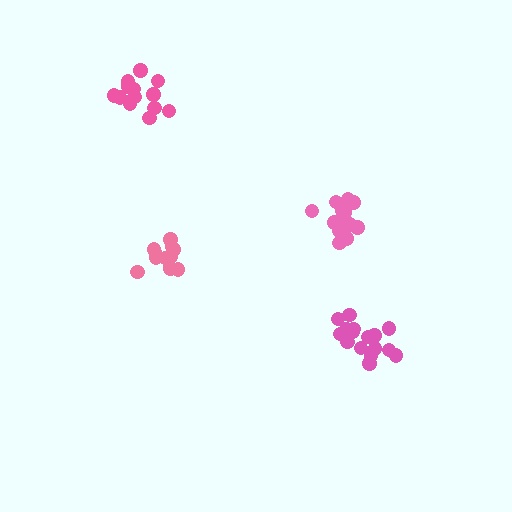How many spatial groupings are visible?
There are 4 spatial groupings.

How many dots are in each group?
Group 1: 12 dots, Group 2: 17 dots, Group 3: 14 dots, Group 4: 16 dots (59 total).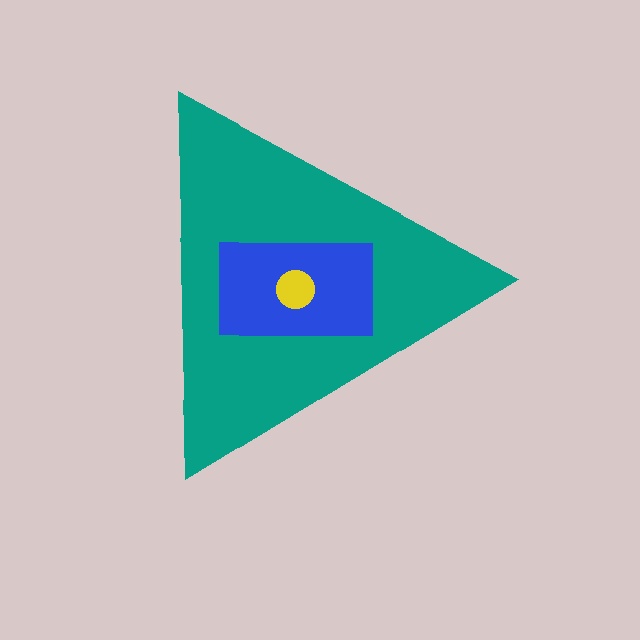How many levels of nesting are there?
3.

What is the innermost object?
The yellow circle.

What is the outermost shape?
The teal triangle.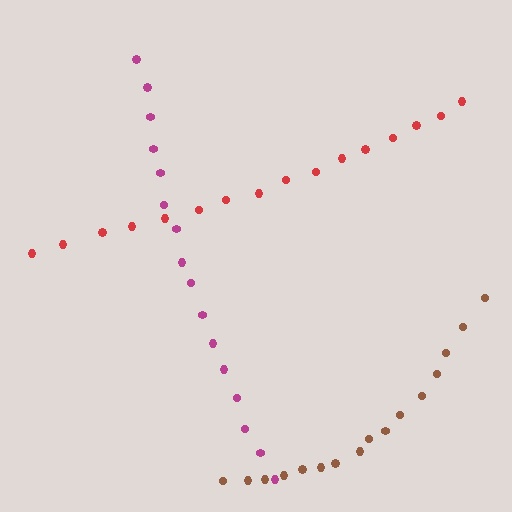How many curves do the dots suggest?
There are 3 distinct paths.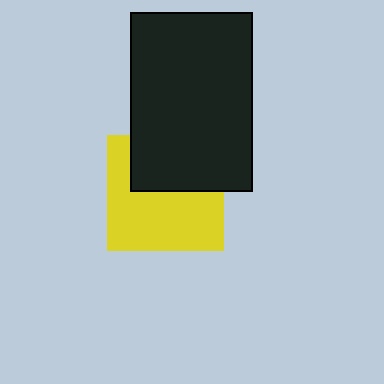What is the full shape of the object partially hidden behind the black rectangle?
The partially hidden object is a yellow square.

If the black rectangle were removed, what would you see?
You would see the complete yellow square.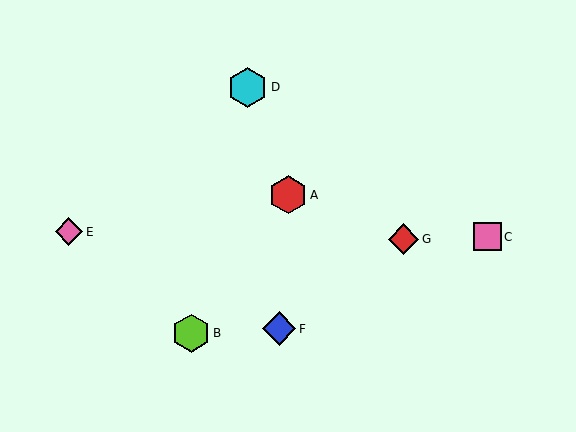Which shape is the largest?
The cyan hexagon (labeled D) is the largest.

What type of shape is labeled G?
Shape G is a red diamond.